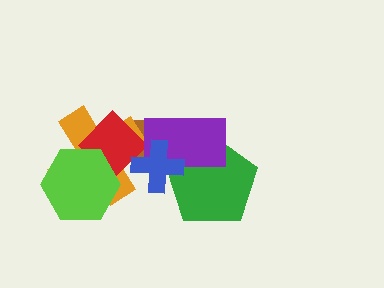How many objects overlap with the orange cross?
4 objects overlap with the orange cross.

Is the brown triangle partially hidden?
Yes, it is partially covered by another shape.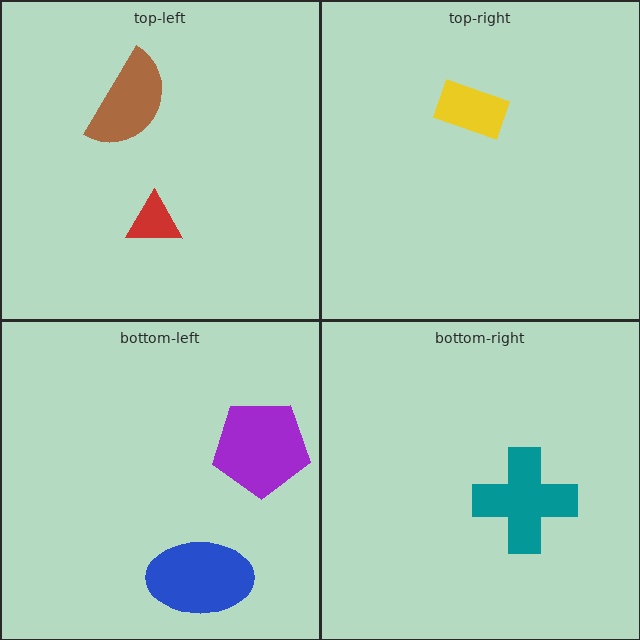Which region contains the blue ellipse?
The bottom-left region.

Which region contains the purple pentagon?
The bottom-left region.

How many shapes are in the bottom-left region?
2.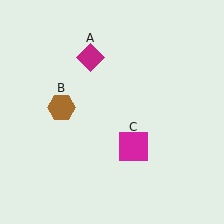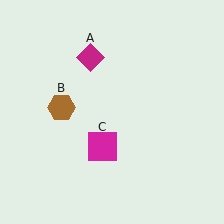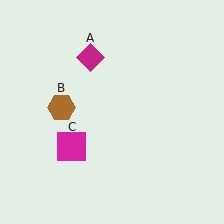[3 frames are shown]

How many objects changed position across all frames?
1 object changed position: magenta square (object C).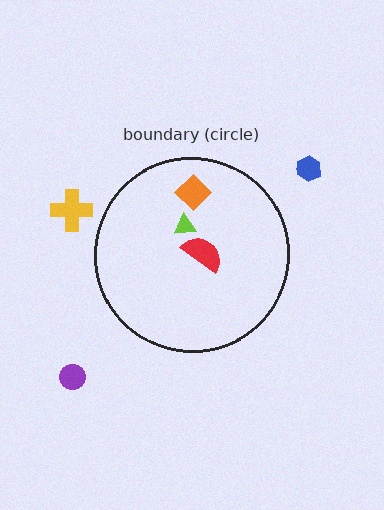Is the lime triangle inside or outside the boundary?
Inside.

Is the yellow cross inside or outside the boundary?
Outside.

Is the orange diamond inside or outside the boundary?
Inside.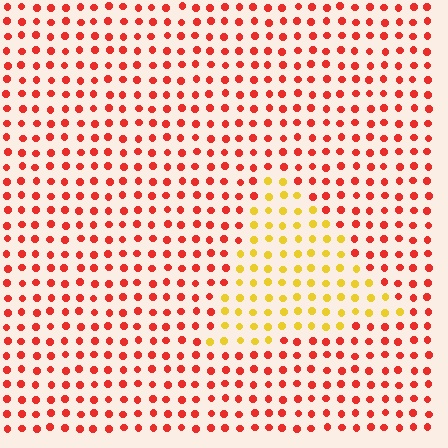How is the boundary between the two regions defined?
The boundary is defined purely by a slight shift in hue (about 51 degrees). Spacing, size, and orientation are identical on both sides.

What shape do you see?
I see a triangle.